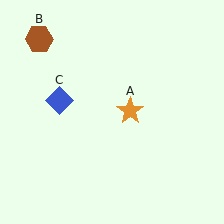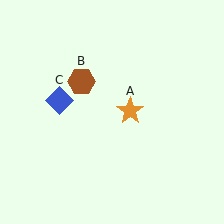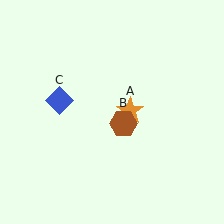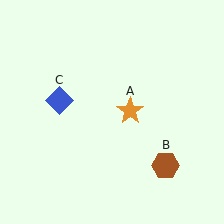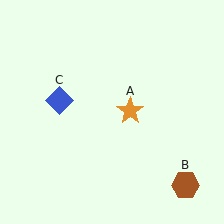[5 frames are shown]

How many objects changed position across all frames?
1 object changed position: brown hexagon (object B).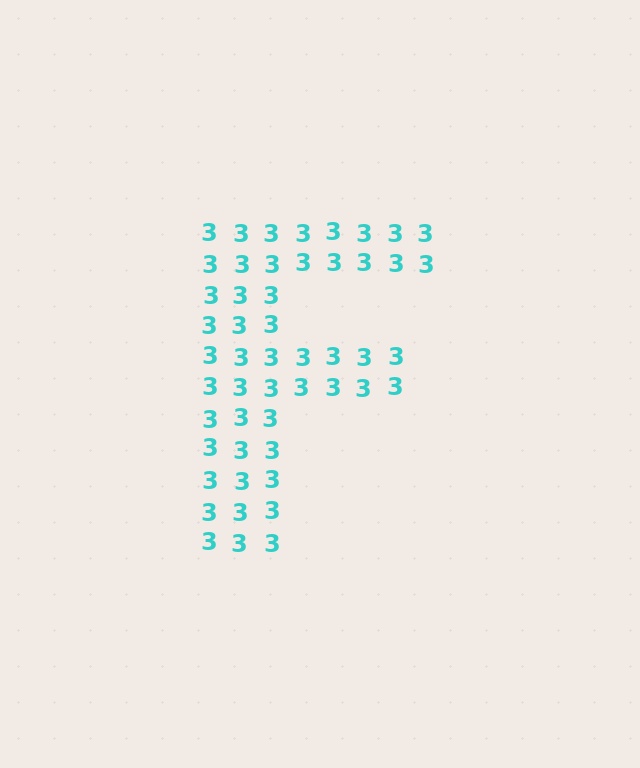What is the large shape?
The large shape is the letter F.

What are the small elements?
The small elements are digit 3's.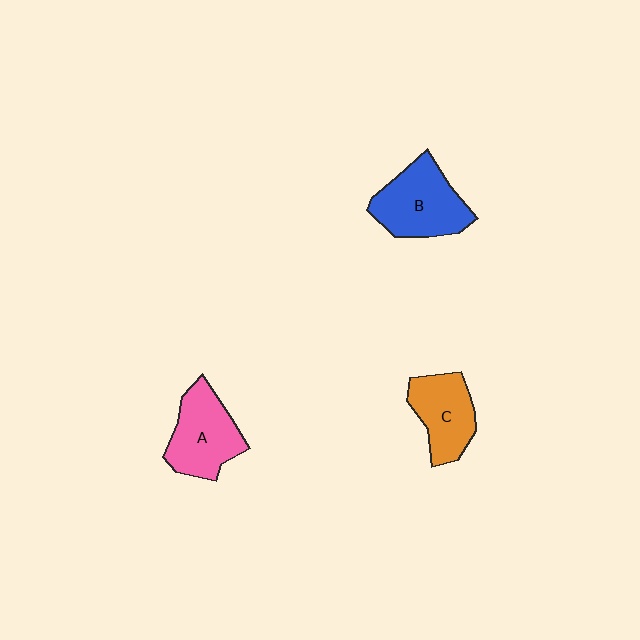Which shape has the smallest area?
Shape C (orange).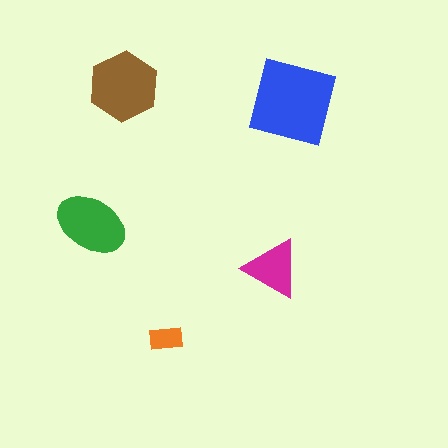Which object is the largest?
The blue square.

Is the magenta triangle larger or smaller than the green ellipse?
Smaller.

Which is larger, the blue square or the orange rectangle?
The blue square.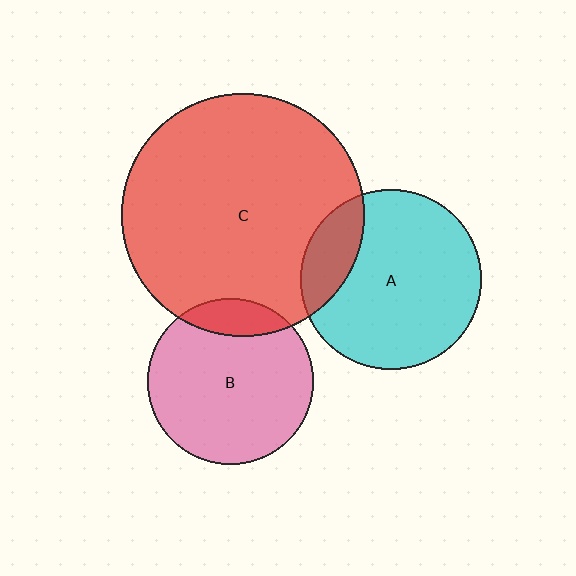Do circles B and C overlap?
Yes.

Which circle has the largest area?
Circle C (red).